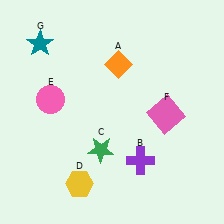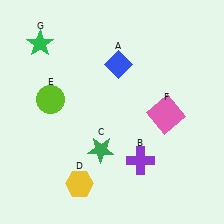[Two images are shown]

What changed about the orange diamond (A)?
In Image 1, A is orange. In Image 2, it changed to blue.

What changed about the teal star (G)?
In Image 1, G is teal. In Image 2, it changed to green.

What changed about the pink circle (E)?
In Image 1, E is pink. In Image 2, it changed to lime.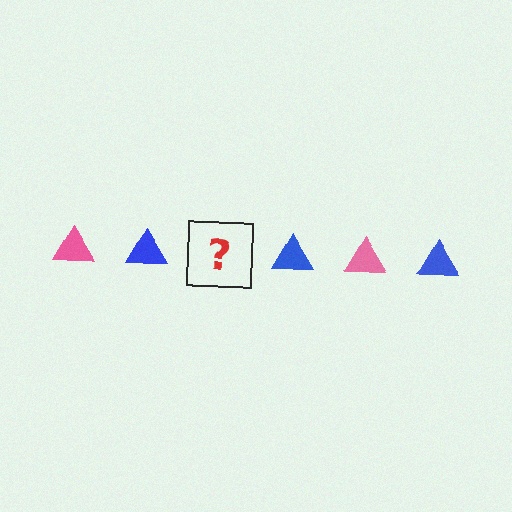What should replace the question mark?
The question mark should be replaced with a pink triangle.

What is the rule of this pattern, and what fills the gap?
The rule is that the pattern cycles through pink, blue triangles. The gap should be filled with a pink triangle.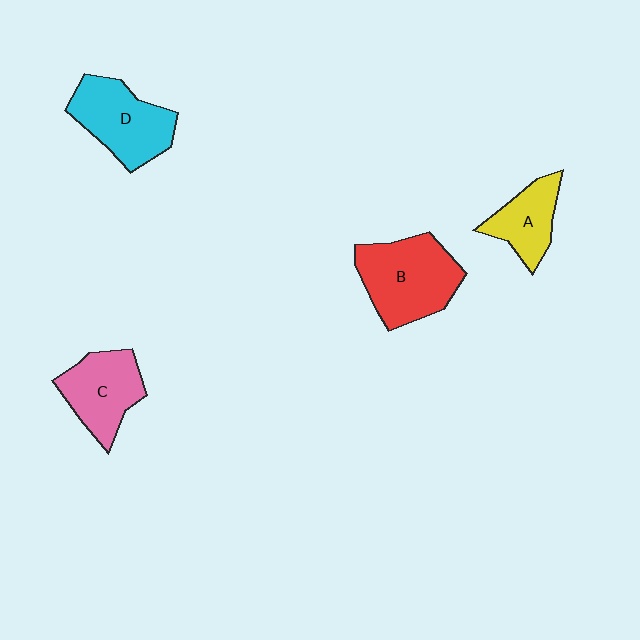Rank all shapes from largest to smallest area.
From largest to smallest: B (red), D (cyan), C (pink), A (yellow).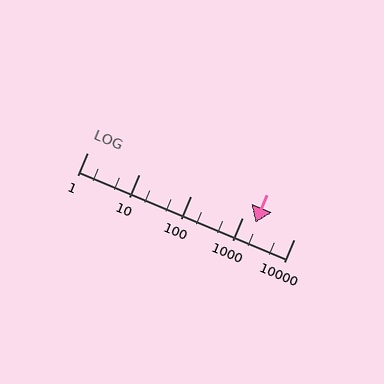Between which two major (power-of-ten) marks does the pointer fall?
The pointer is between 1000 and 10000.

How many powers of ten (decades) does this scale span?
The scale spans 4 decades, from 1 to 10000.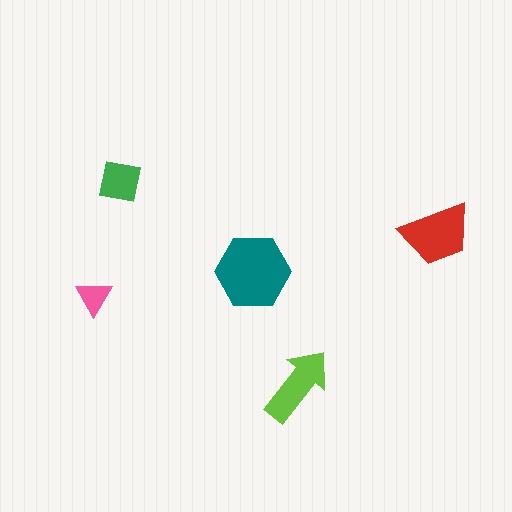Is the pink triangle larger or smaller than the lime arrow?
Smaller.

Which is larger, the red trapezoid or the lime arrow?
The red trapezoid.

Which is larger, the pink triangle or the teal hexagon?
The teal hexagon.